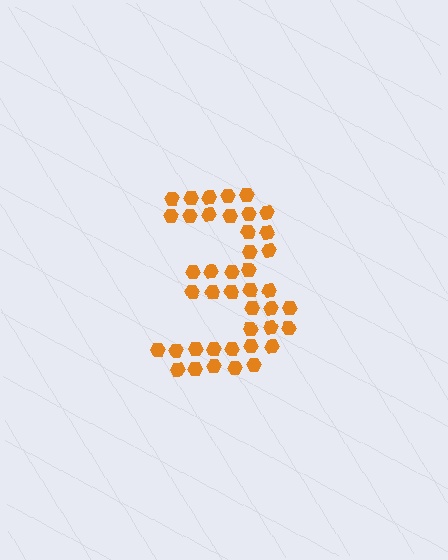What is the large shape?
The large shape is the digit 3.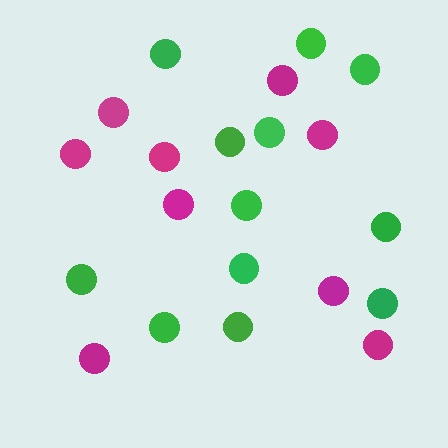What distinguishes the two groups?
There are 2 groups: one group of magenta circles (9) and one group of green circles (12).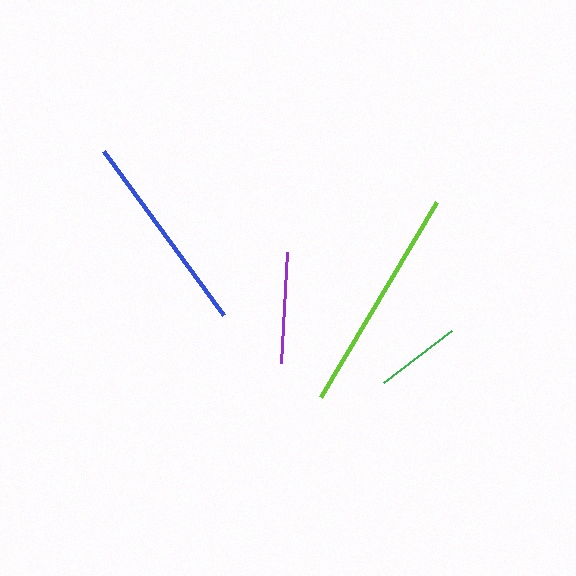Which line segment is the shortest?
The green line is the shortest at approximately 86 pixels.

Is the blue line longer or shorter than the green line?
The blue line is longer than the green line.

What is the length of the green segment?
The green segment is approximately 86 pixels long.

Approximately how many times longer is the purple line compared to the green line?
The purple line is approximately 1.3 times the length of the green line.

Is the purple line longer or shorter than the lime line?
The lime line is longer than the purple line.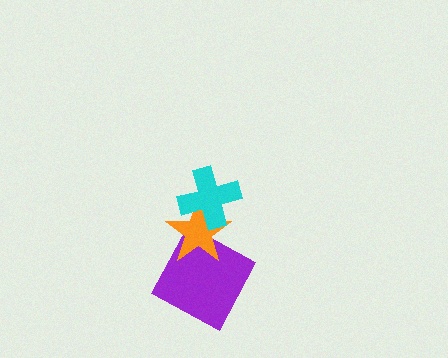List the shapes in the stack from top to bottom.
From top to bottom: the cyan cross, the orange star, the purple square.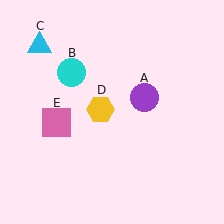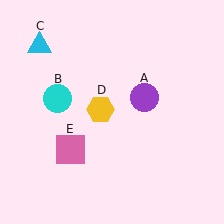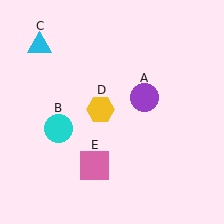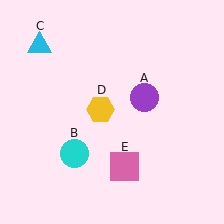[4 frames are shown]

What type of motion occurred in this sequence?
The cyan circle (object B), pink square (object E) rotated counterclockwise around the center of the scene.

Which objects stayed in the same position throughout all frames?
Purple circle (object A) and cyan triangle (object C) and yellow hexagon (object D) remained stationary.